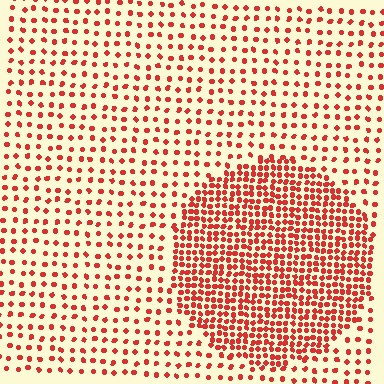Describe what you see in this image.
The image contains small red elements arranged at two different densities. A circle-shaped region is visible where the elements are more densely packed than the surrounding area.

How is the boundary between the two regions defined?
The boundary is defined by a change in element density (approximately 2.5x ratio). All elements are the same color, size, and shape.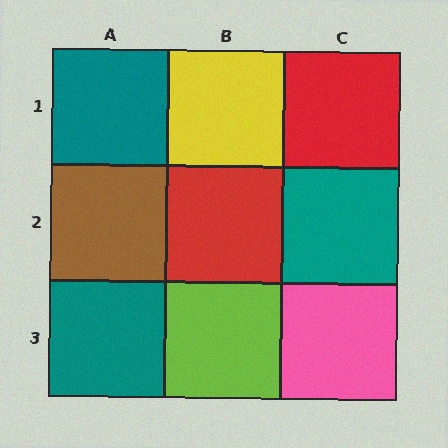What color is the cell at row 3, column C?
Pink.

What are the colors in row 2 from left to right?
Brown, red, teal.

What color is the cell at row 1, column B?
Yellow.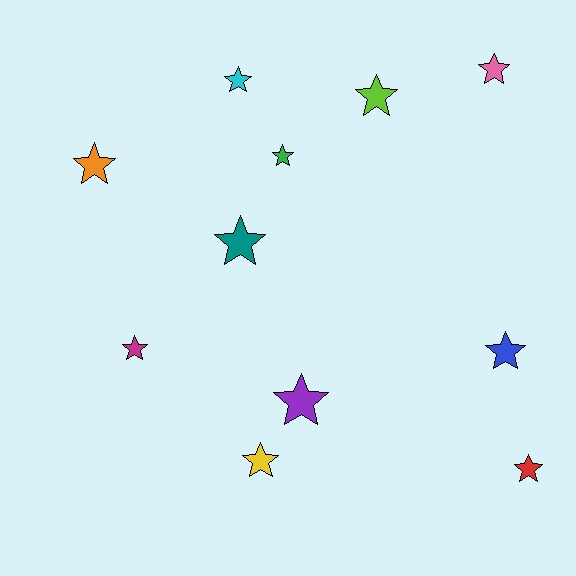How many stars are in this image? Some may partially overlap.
There are 11 stars.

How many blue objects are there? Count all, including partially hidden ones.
There is 1 blue object.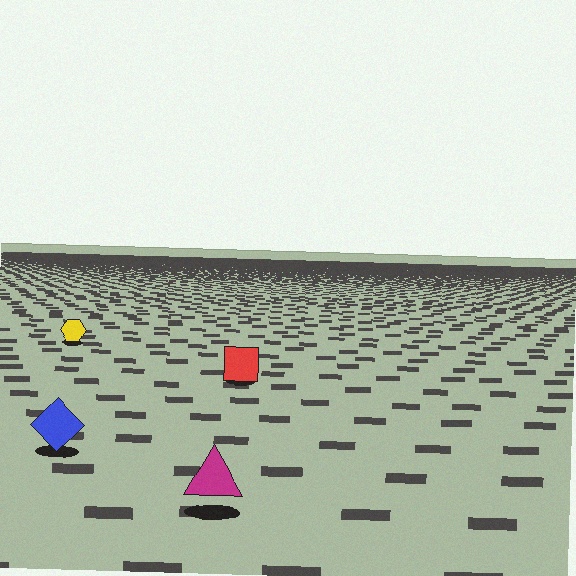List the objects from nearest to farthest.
From nearest to farthest: the magenta triangle, the blue diamond, the red square, the yellow hexagon.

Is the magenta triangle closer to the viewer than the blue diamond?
Yes. The magenta triangle is closer — you can tell from the texture gradient: the ground texture is coarser near it.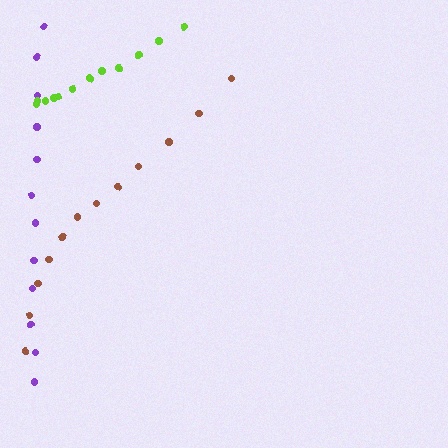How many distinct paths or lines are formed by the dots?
There are 3 distinct paths.